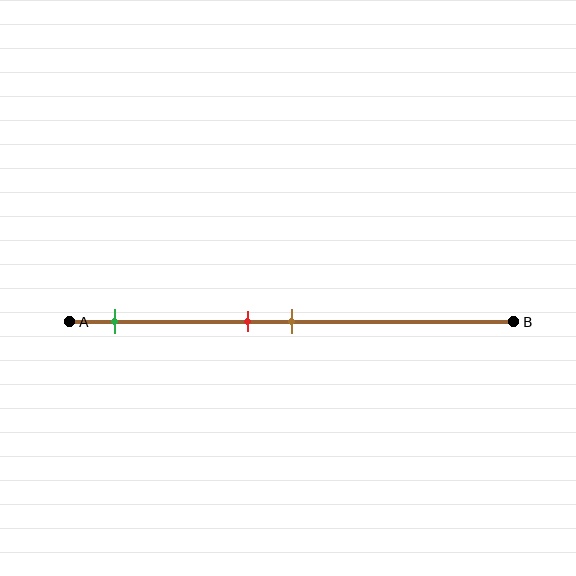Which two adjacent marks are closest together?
The red and brown marks are the closest adjacent pair.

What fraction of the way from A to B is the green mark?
The green mark is approximately 10% (0.1) of the way from A to B.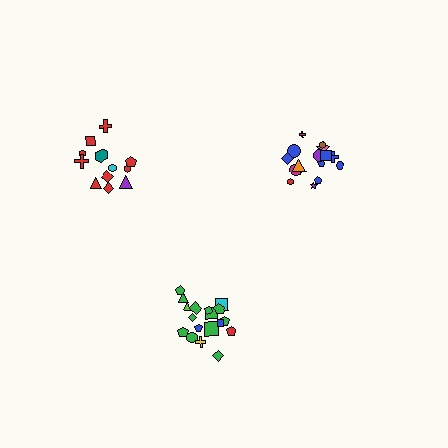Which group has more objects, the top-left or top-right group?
The top-right group.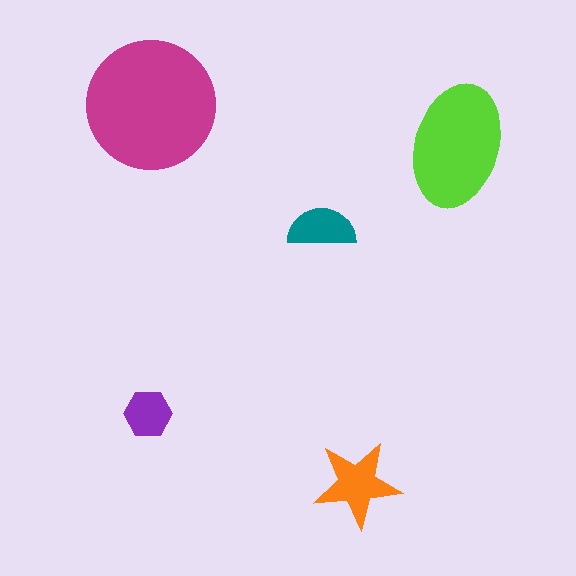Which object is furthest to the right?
The lime ellipse is rightmost.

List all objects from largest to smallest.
The magenta circle, the lime ellipse, the orange star, the teal semicircle, the purple hexagon.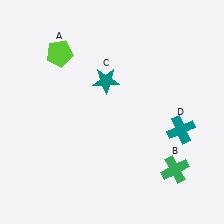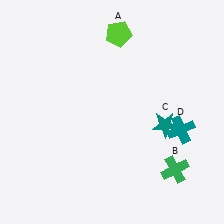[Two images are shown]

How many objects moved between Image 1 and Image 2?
2 objects moved between the two images.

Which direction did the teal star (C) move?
The teal star (C) moved right.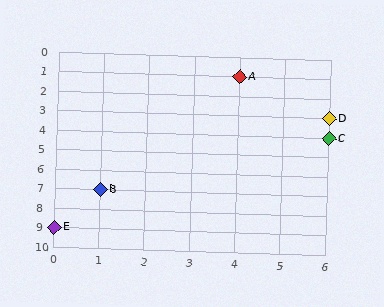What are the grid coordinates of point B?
Point B is at grid coordinates (1, 7).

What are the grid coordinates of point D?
Point D is at grid coordinates (6, 3).